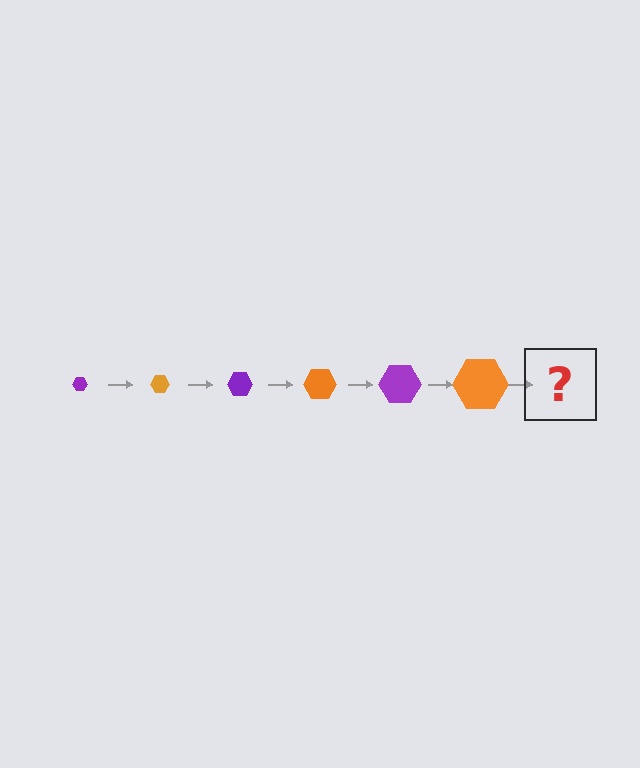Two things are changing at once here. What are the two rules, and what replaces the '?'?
The two rules are that the hexagon grows larger each step and the color cycles through purple and orange. The '?' should be a purple hexagon, larger than the previous one.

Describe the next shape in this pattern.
It should be a purple hexagon, larger than the previous one.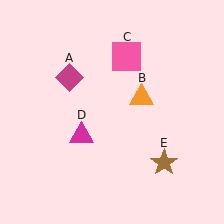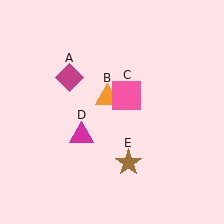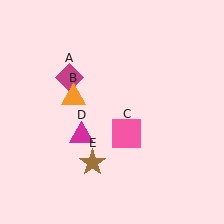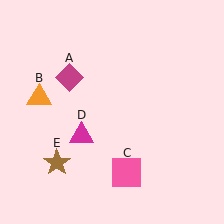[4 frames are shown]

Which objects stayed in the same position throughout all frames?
Magenta diamond (object A) and magenta triangle (object D) remained stationary.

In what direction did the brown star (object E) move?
The brown star (object E) moved left.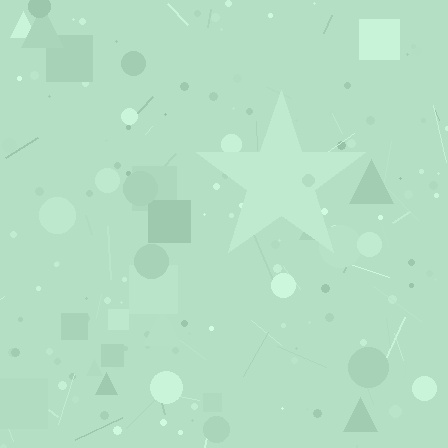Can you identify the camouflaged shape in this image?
The camouflaged shape is a star.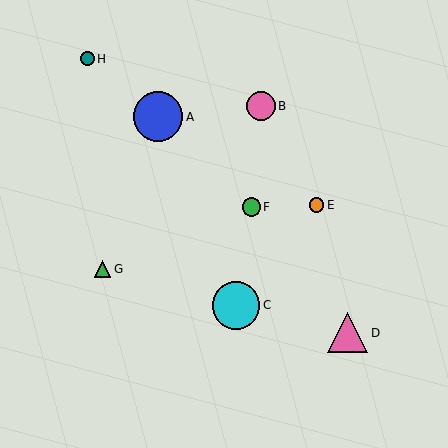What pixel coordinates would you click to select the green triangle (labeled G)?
Click at (103, 269) to select the green triangle G.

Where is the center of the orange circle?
The center of the orange circle is at (316, 205).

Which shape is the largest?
The blue circle (labeled A) is the largest.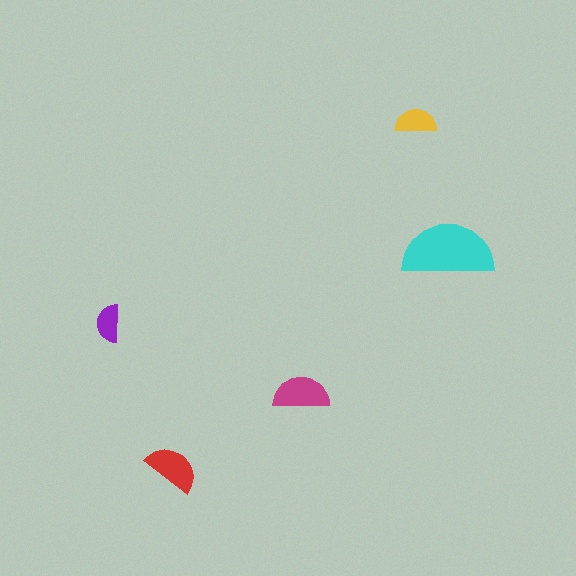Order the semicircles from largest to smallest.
the cyan one, the magenta one, the red one, the yellow one, the purple one.